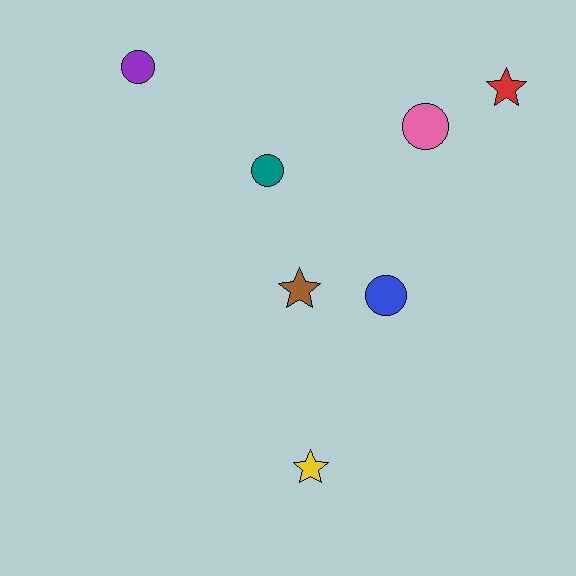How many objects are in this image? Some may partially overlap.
There are 7 objects.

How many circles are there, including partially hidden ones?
There are 4 circles.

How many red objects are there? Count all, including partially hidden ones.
There is 1 red object.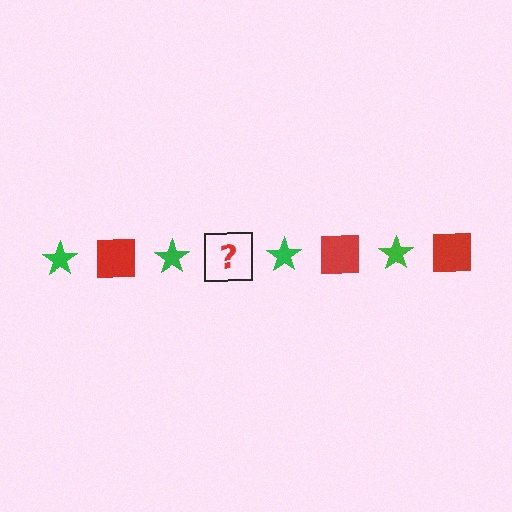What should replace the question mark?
The question mark should be replaced with a red square.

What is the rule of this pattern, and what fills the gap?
The rule is that the pattern alternates between green star and red square. The gap should be filled with a red square.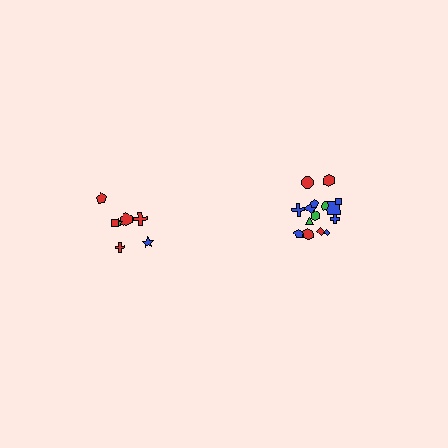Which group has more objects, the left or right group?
The right group.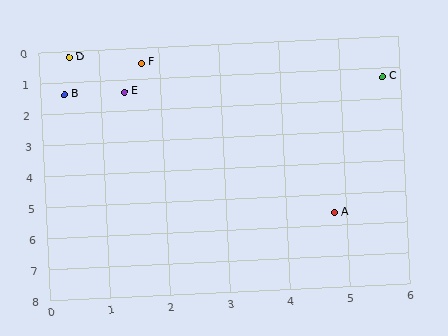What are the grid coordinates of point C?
Point C is at approximately (5.7, 1.3).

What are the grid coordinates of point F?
Point F is at approximately (1.7, 0.5).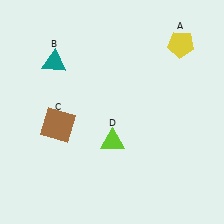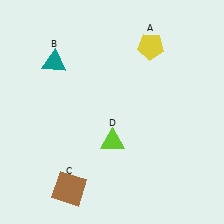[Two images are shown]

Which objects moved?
The objects that moved are: the yellow pentagon (A), the brown square (C).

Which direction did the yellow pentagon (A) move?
The yellow pentagon (A) moved left.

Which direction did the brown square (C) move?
The brown square (C) moved down.